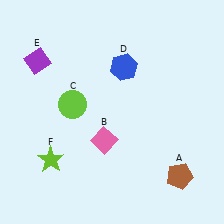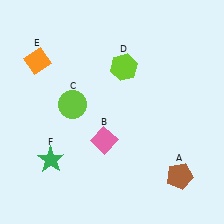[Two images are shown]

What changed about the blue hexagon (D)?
In Image 1, D is blue. In Image 2, it changed to lime.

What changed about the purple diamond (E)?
In Image 1, E is purple. In Image 2, it changed to orange.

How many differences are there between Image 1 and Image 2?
There are 3 differences between the two images.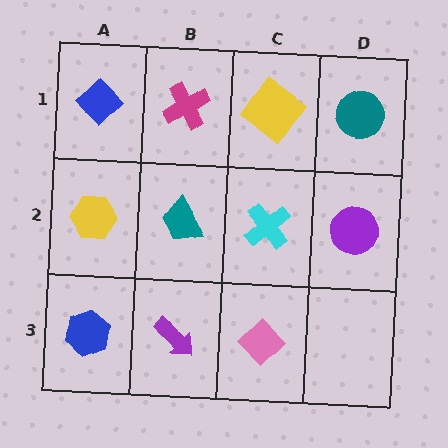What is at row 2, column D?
A purple circle.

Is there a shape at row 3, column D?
No, that cell is empty.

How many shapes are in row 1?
4 shapes.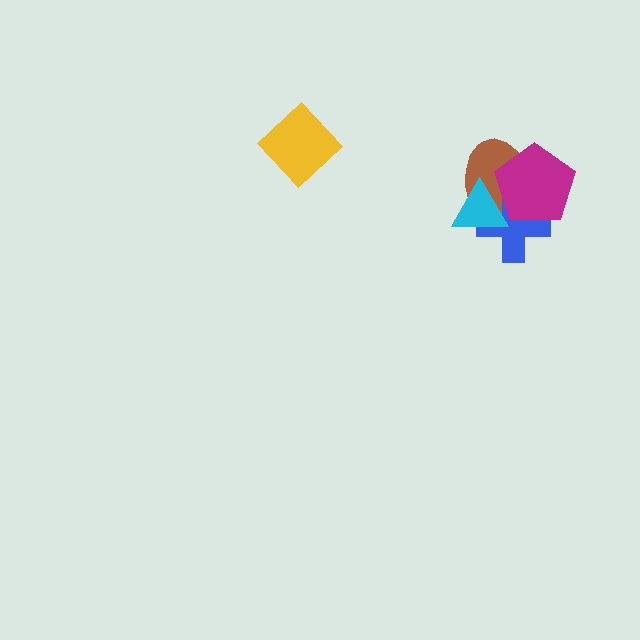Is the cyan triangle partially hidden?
Yes, it is partially covered by another shape.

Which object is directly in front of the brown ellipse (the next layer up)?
The blue cross is directly in front of the brown ellipse.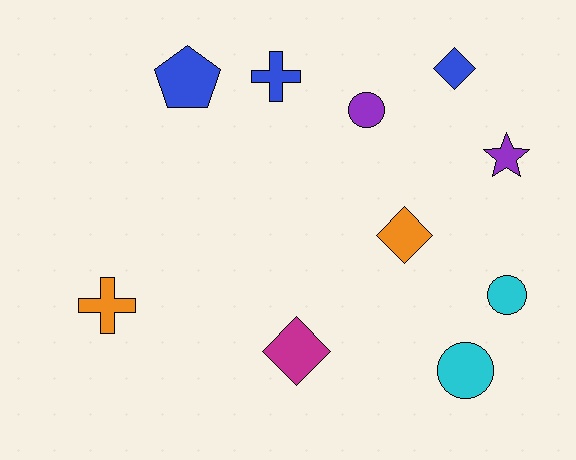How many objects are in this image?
There are 10 objects.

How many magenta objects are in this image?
There is 1 magenta object.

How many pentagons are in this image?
There is 1 pentagon.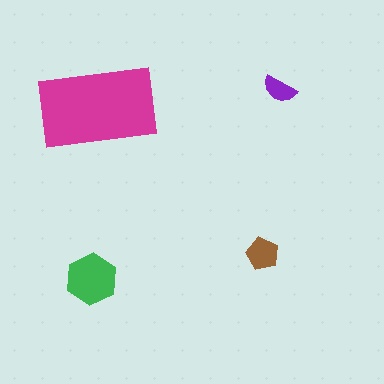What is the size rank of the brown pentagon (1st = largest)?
3rd.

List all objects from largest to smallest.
The magenta rectangle, the green hexagon, the brown pentagon, the purple semicircle.